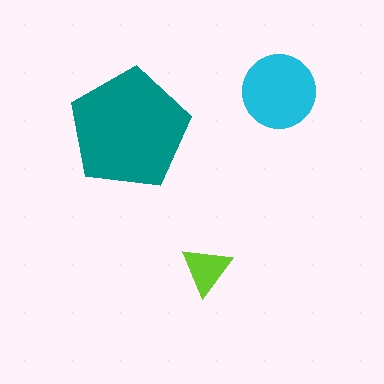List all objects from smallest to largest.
The lime triangle, the cyan circle, the teal pentagon.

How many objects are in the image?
There are 3 objects in the image.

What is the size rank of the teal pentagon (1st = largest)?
1st.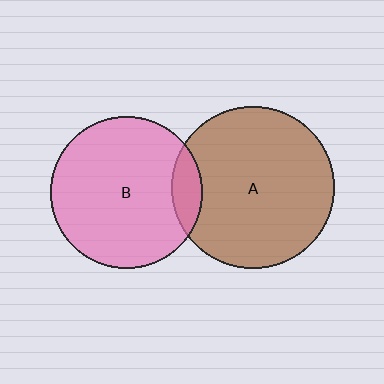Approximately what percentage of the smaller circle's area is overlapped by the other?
Approximately 10%.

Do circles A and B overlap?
Yes.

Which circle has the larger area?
Circle A (brown).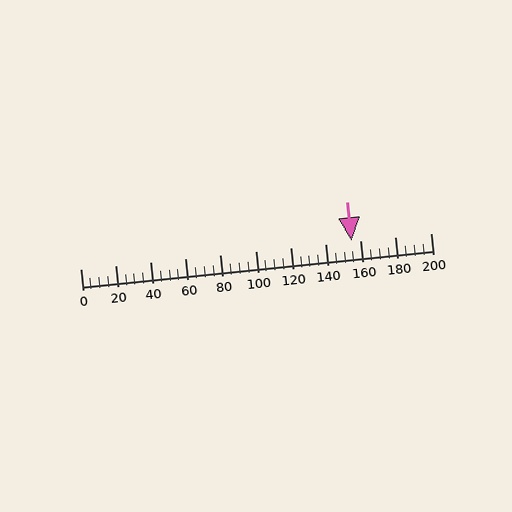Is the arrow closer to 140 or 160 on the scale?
The arrow is closer to 160.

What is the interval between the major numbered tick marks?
The major tick marks are spaced 20 units apart.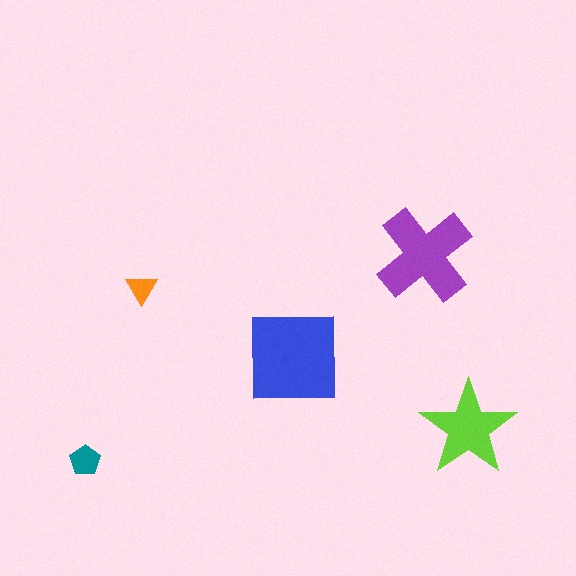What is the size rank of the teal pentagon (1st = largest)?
4th.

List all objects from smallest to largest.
The orange triangle, the teal pentagon, the lime star, the purple cross, the blue square.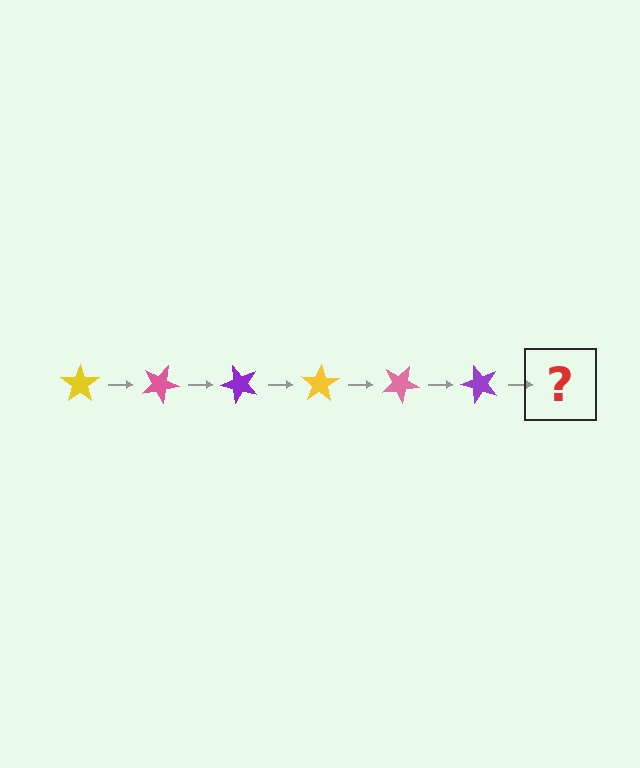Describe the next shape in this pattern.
It should be a yellow star, rotated 150 degrees from the start.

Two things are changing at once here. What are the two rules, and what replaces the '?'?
The two rules are that it rotates 25 degrees each step and the color cycles through yellow, pink, and purple. The '?' should be a yellow star, rotated 150 degrees from the start.